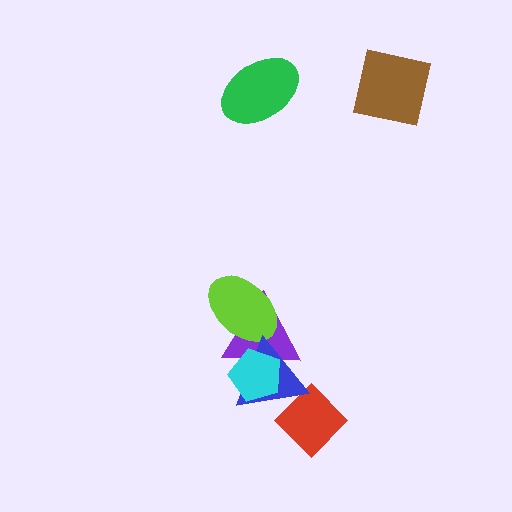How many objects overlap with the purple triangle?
3 objects overlap with the purple triangle.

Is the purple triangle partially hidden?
Yes, it is partially covered by another shape.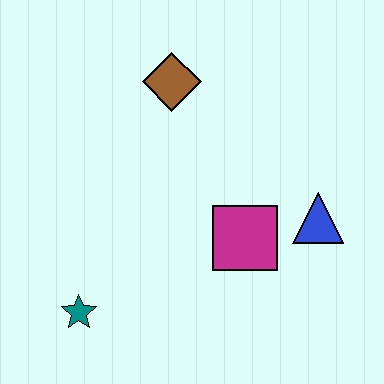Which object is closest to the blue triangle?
The magenta square is closest to the blue triangle.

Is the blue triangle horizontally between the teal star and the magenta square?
No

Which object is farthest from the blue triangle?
The teal star is farthest from the blue triangle.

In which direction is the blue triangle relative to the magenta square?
The blue triangle is to the right of the magenta square.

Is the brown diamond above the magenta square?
Yes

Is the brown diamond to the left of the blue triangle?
Yes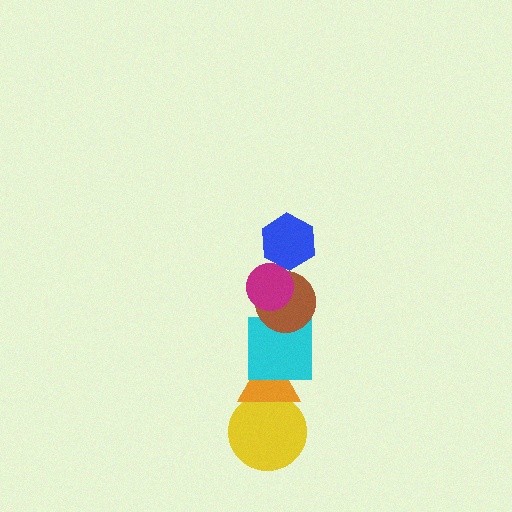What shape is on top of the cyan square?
The brown circle is on top of the cyan square.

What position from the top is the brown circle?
The brown circle is 3rd from the top.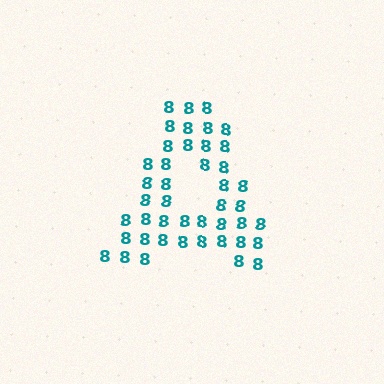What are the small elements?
The small elements are digit 8's.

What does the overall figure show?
The overall figure shows the letter A.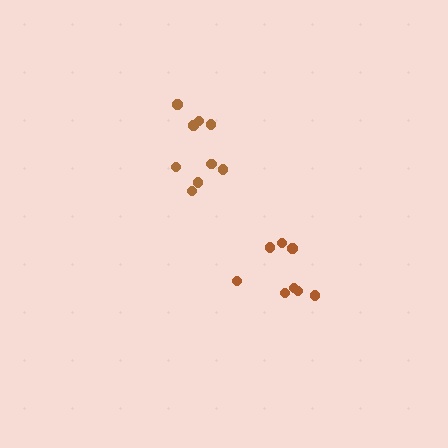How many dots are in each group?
Group 1: 8 dots, Group 2: 9 dots (17 total).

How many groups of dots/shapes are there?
There are 2 groups.